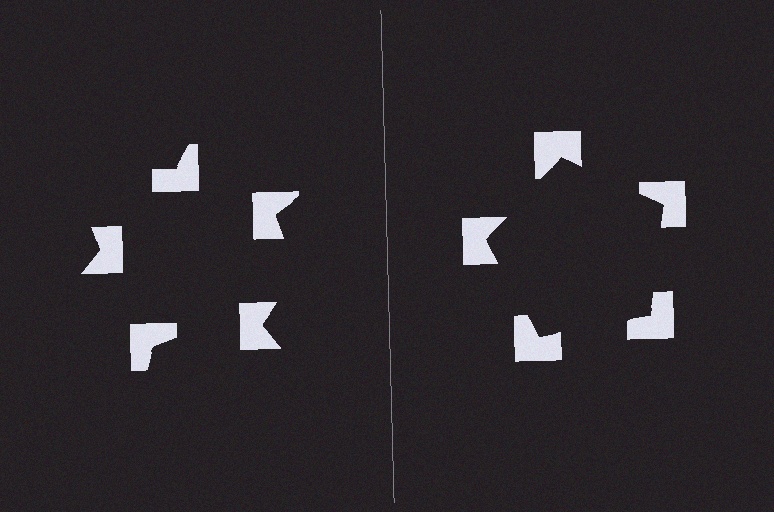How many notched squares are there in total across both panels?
10 — 5 on each side.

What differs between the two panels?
The notched squares are positioned identically on both sides; only the wedge orientations differ. On the right they align to a pentagon; on the left they are misaligned.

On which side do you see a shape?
An illusory pentagon appears on the right side. On the left side the wedge cuts are rotated, so no coherent shape forms.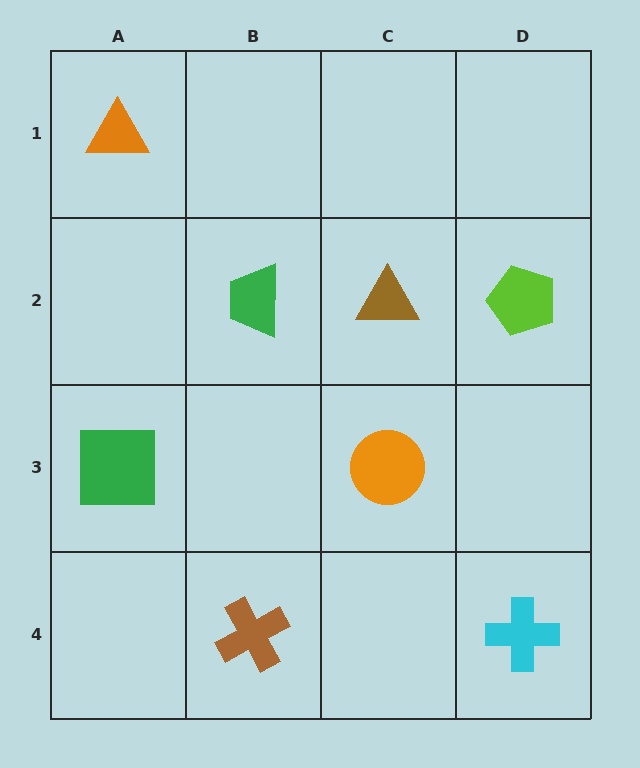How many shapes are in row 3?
2 shapes.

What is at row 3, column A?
A green square.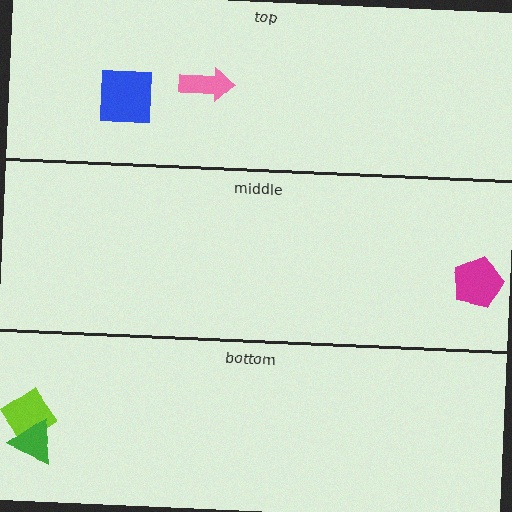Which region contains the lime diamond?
The bottom region.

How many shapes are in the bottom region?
2.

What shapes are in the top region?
The pink arrow, the blue square.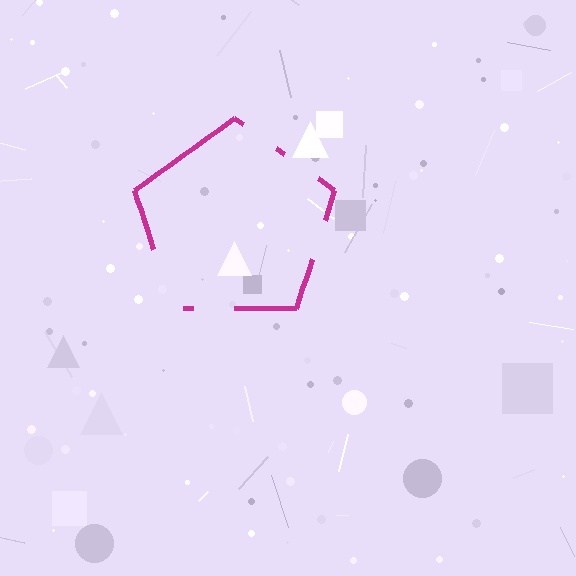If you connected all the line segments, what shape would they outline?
They would outline a pentagon.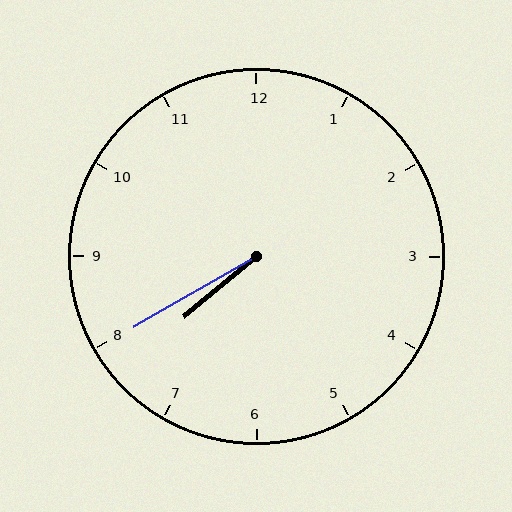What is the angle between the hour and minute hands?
Approximately 10 degrees.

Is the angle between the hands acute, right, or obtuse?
It is acute.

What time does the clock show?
7:40.